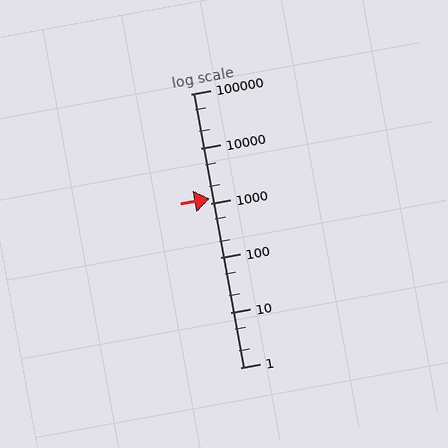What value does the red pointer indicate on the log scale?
The pointer indicates approximately 1200.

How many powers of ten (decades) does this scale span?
The scale spans 5 decades, from 1 to 100000.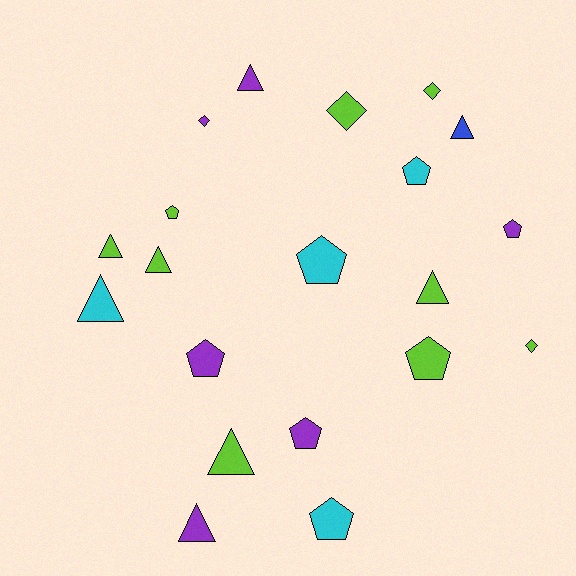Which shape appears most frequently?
Pentagon, with 8 objects.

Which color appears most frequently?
Lime, with 9 objects.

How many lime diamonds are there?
There are 3 lime diamonds.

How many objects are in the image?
There are 20 objects.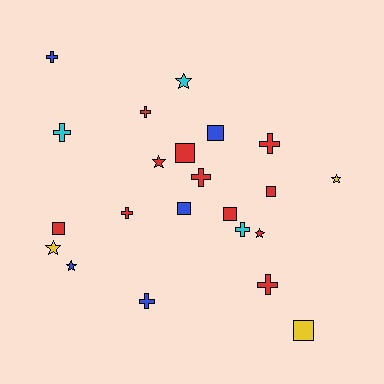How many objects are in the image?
There are 22 objects.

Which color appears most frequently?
Red, with 11 objects.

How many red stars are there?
There are 2 red stars.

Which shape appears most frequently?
Cross, with 9 objects.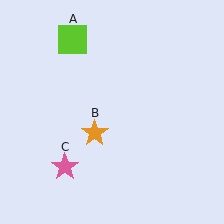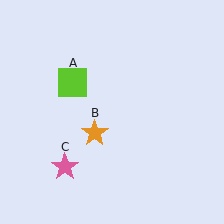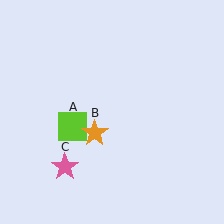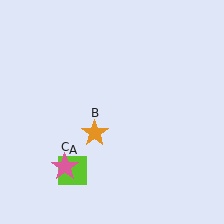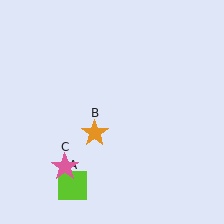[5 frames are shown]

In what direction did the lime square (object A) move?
The lime square (object A) moved down.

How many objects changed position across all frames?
1 object changed position: lime square (object A).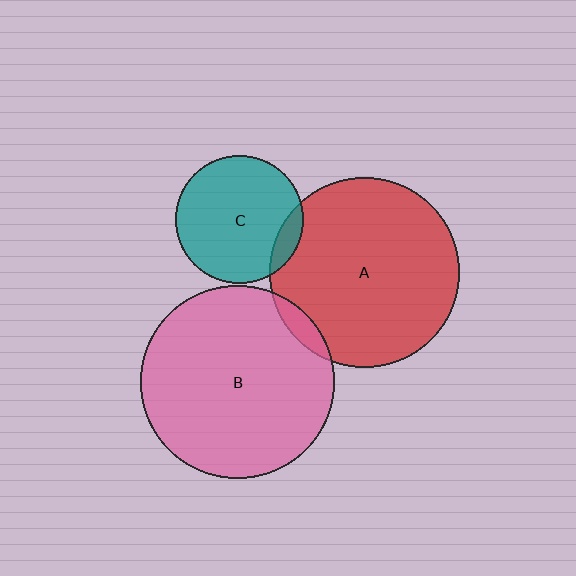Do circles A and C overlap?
Yes.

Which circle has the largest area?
Circle B (pink).